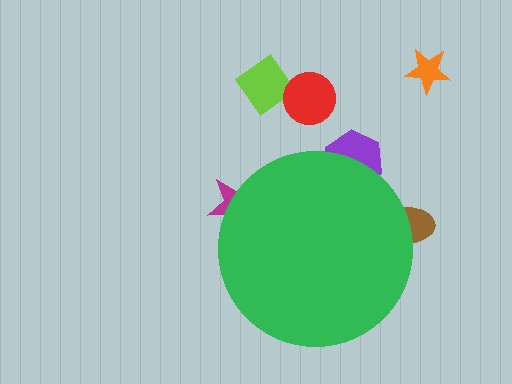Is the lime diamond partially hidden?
No, the lime diamond is fully visible.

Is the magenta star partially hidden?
Yes, the magenta star is partially hidden behind the green circle.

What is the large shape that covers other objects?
A green circle.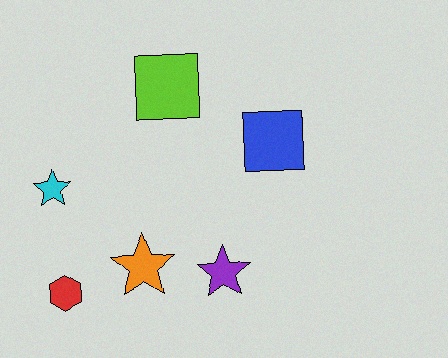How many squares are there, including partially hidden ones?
There are 2 squares.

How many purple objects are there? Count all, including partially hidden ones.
There is 1 purple object.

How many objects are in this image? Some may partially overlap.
There are 6 objects.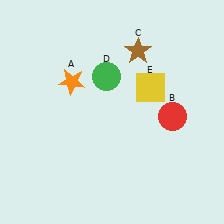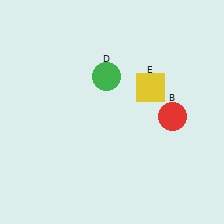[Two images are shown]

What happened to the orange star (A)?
The orange star (A) was removed in Image 2. It was in the top-left area of Image 1.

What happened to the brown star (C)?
The brown star (C) was removed in Image 2. It was in the top-right area of Image 1.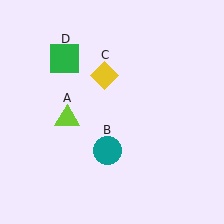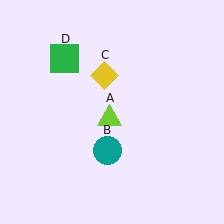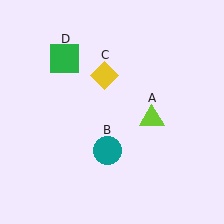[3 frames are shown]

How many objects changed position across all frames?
1 object changed position: lime triangle (object A).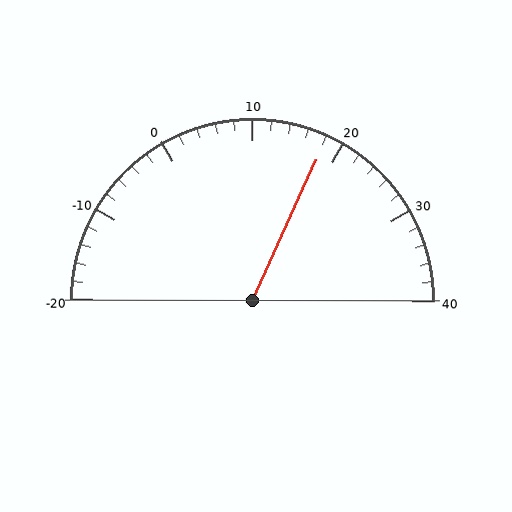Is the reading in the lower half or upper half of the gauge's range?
The reading is in the upper half of the range (-20 to 40).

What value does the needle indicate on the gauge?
The needle indicates approximately 18.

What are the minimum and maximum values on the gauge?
The gauge ranges from -20 to 40.